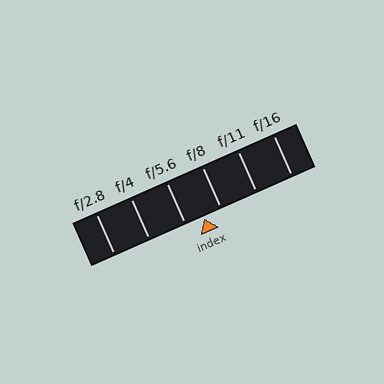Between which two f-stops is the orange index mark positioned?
The index mark is between f/5.6 and f/8.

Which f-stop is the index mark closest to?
The index mark is closest to f/8.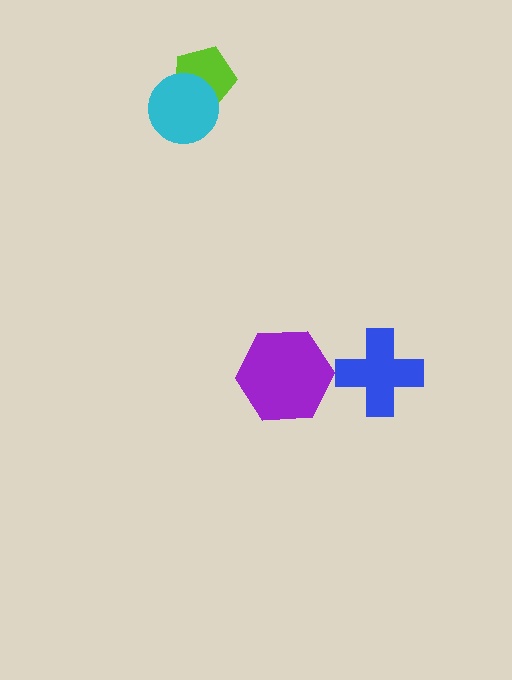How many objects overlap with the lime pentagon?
1 object overlaps with the lime pentagon.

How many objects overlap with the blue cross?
0 objects overlap with the blue cross.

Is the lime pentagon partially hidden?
Yes, it is partially covered by another shape.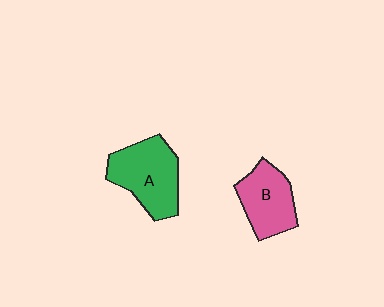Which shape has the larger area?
Shape A (green).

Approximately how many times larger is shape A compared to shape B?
Approximately 1.3 times.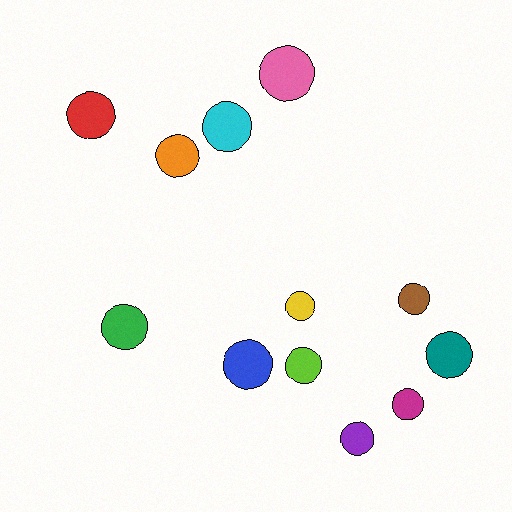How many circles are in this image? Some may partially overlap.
There are 12 circles.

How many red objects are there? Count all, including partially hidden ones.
There is 1 red object.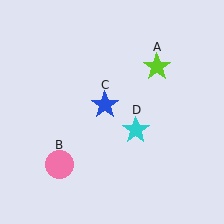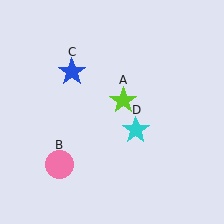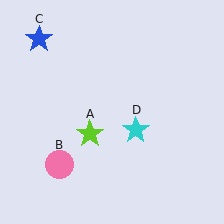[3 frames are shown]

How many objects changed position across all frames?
2 objects changed position: lime star (object A), blue star (object C).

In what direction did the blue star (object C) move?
The blue star (object C) moved up and to the left.